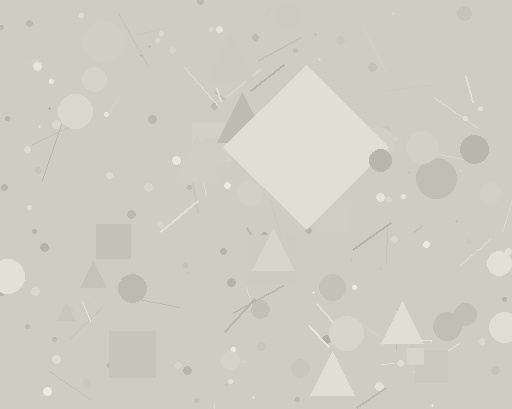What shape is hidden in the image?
A diamond is hidden in the image.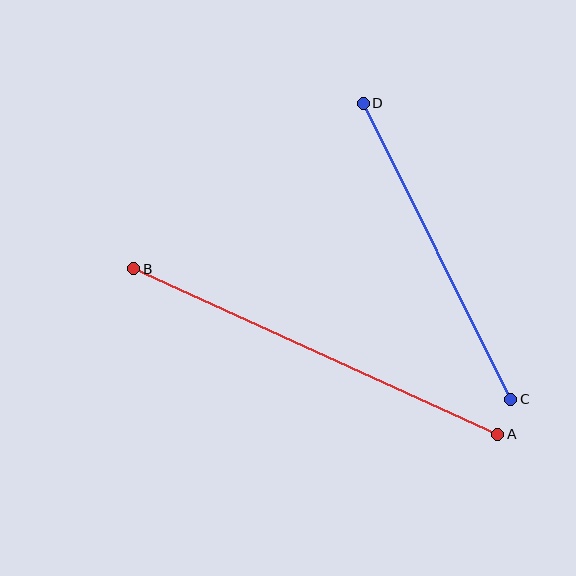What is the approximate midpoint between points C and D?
The midpoint is at approximately (437, 251) pixels.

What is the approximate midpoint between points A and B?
The midpoint is at approximately (316, 351) pixels.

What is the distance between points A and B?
The distance is approximately 400 pixels.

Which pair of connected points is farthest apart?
Points A and B are farthest apart.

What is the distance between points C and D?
The distance is approximately 331 pixels.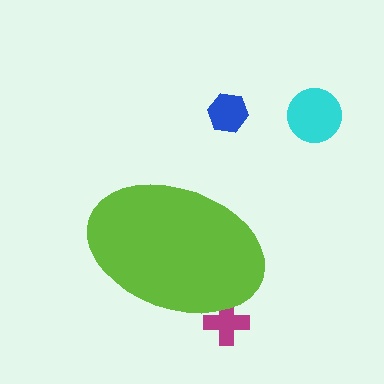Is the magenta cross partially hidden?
Yes, the magenta cross is partially hidden behind the lime ellipse.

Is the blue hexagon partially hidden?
No, the blue hexagon is fully visible.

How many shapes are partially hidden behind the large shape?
1 shape is partially hidden.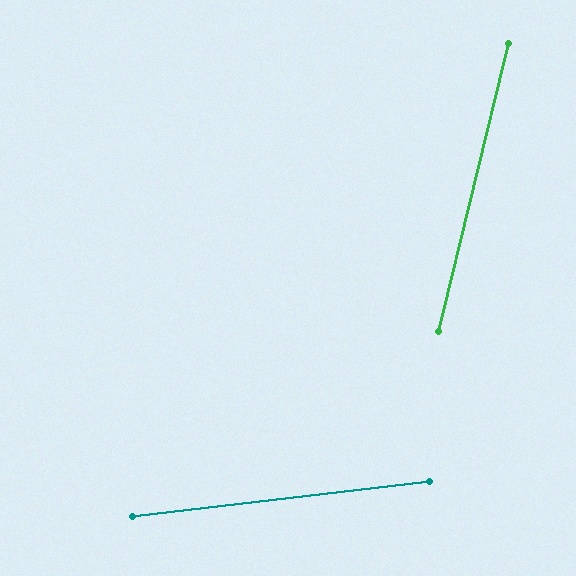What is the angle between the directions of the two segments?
Approximately 70 degrees.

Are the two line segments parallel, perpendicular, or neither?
Neither parallel nor perpendicular — they differ by about 70°.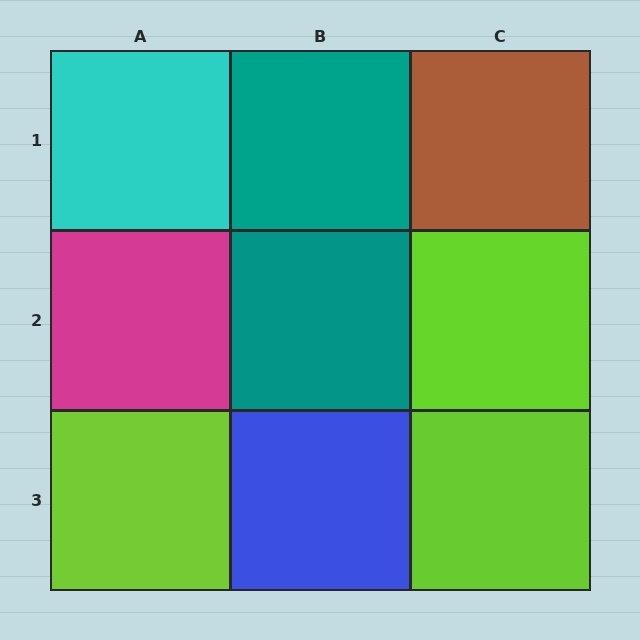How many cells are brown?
1 cell is brown.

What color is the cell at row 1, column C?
Brown.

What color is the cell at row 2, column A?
Magenta.